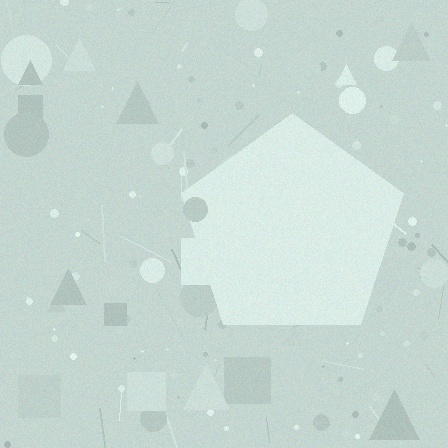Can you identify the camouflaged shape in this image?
The camouflaged shape is a pentagon.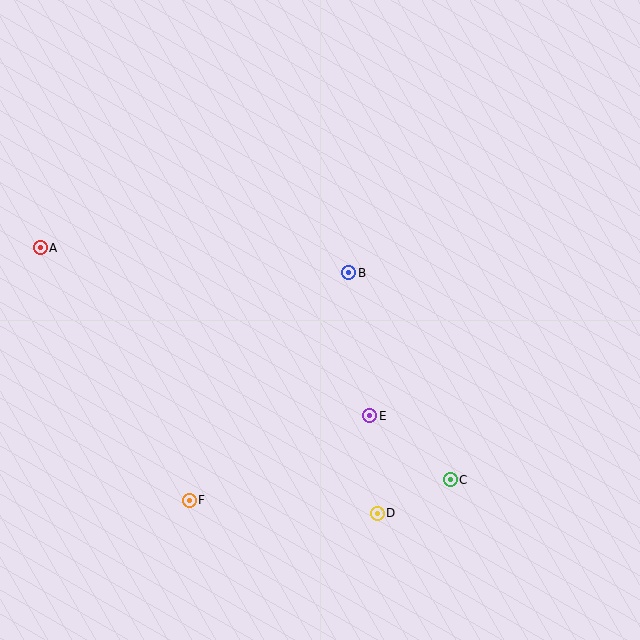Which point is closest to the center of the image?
Point B at (349, 273) is closest to the center.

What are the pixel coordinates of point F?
Point F is at (189, 500).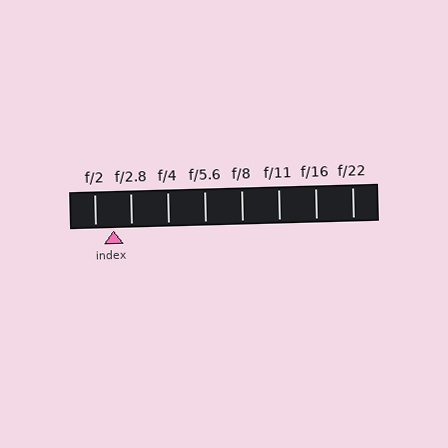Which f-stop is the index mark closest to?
The index mark is closest to f/2.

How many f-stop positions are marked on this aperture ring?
There are 8 f-stop positions marked.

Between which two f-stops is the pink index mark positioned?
The index mark is between f/2 and f/2.8.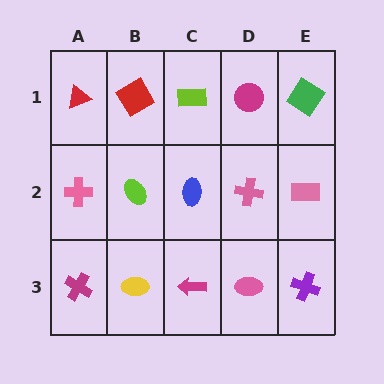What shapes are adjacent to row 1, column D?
A pink cross (row 2, column D), a lime rectangle (row 1, column C), a green diamond (row 1, column E).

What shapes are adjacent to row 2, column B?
A red diamond (row 1, column B), a yellow ellipse (row 3, column B), a pink cross (row 2, column A), a blue ellipse (row 2, column C).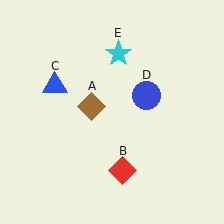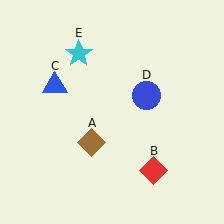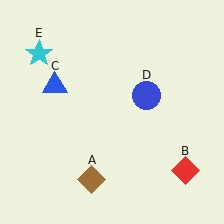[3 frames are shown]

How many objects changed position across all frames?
3 objects changed position: brown diamond (object A), red diamond (object B), cyan star (object E).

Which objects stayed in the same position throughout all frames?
Blue triangle (object C) and blue circle (object D) remained stationary.